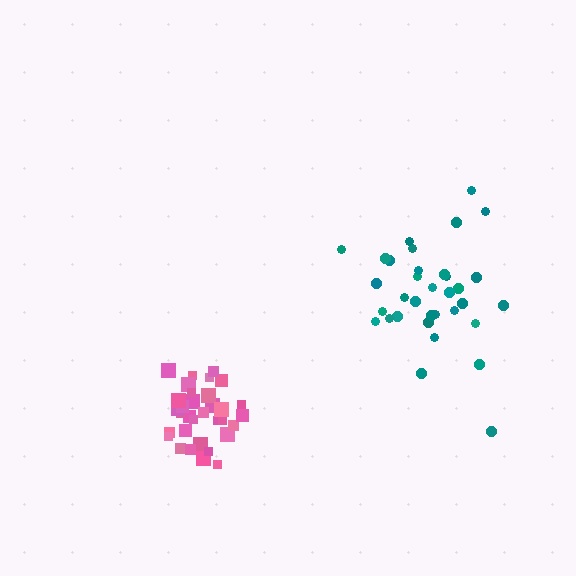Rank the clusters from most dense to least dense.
pink, teal.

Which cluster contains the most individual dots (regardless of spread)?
Teal (34).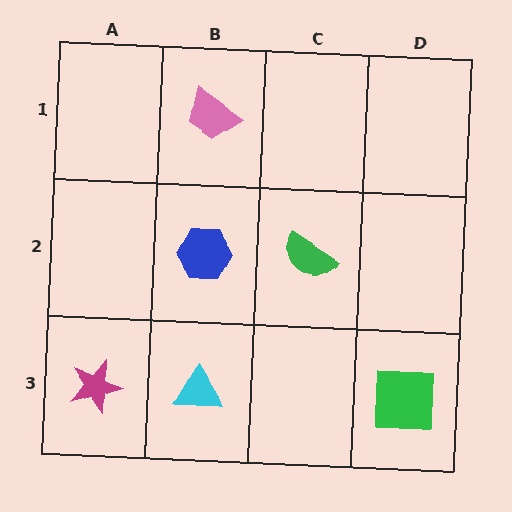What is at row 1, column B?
A pink trapezoid.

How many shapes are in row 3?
3 shapes.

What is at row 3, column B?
A cyan triangle.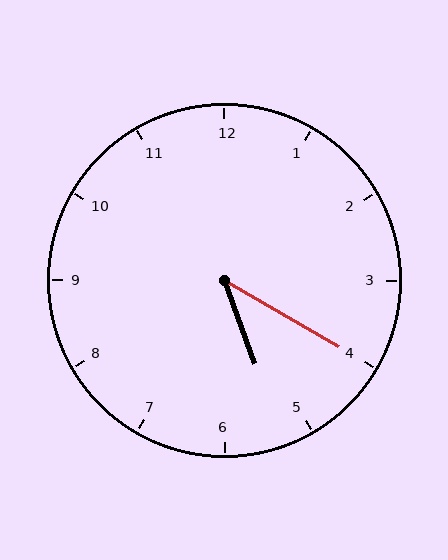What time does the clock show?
5:20.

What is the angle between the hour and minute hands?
Approximately 40 degrees.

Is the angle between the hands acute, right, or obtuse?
It is acute.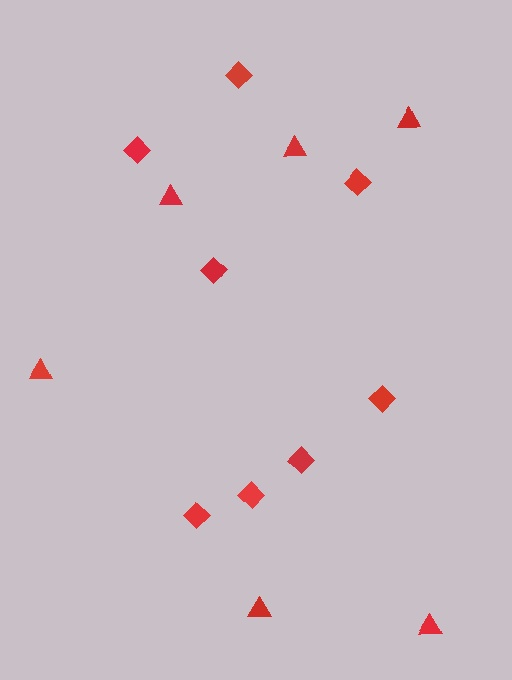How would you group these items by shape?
There are 2 groups: one group of diamonds (8) and one group of triangles (6).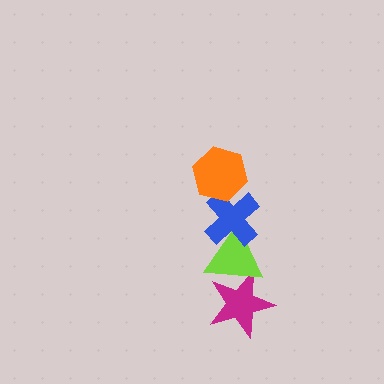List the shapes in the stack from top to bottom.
From top to bottom: the orange hexagon, the blue cross, the lime triangle, the magenta star.